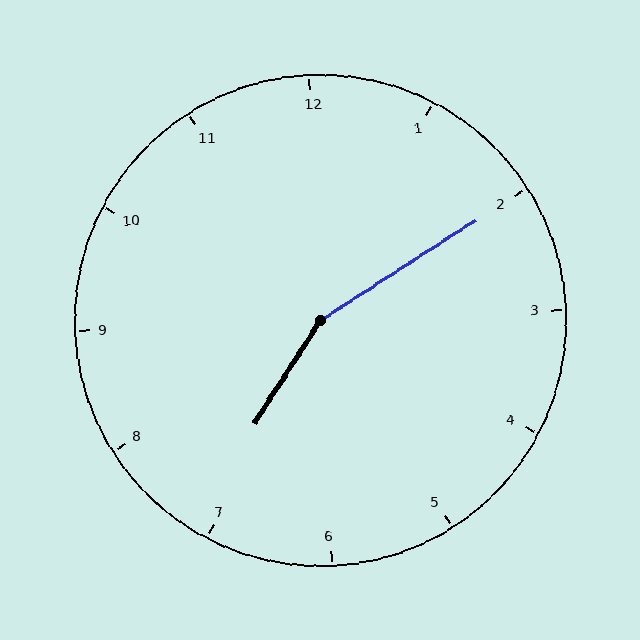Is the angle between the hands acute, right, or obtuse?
It is obtuse.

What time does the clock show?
7:10.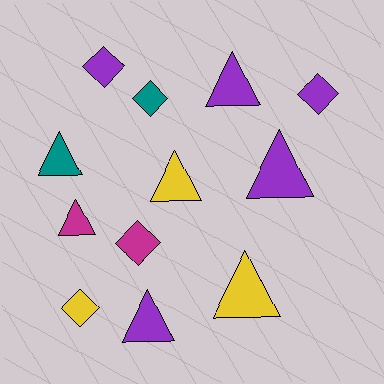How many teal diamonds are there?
There is 1 teal diamond.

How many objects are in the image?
There are 12 objects.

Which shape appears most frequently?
Triangle, with 7 objects.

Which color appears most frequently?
Purple, with 5 objects.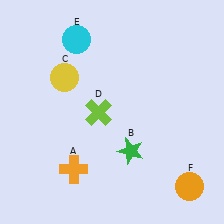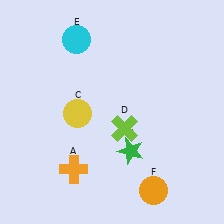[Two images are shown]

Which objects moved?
The objects that moved are: the yellow circle (C), the lime cross (D), the orange circle (F).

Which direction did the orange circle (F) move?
The orange circle (F) moved left.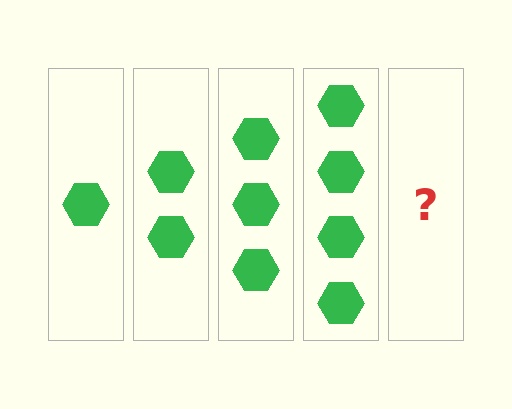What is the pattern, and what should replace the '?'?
The pattern is that each step adds one more hexagon. The '?' should be 5 hexagons.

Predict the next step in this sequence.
The next step is 5 hexagons.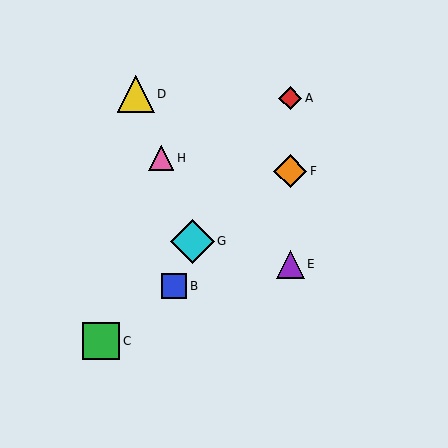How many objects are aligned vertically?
3 objects (A, E, F) are aligned vertically.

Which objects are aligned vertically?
Objects A, E, F are aligned vertically.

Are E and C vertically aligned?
No, E is at x≈290 and C is at x≈101.